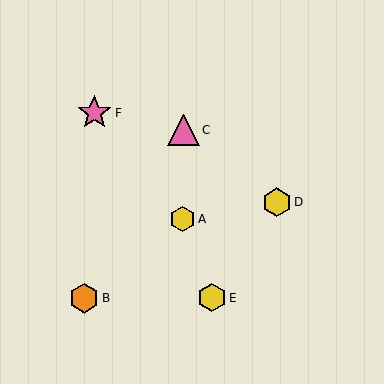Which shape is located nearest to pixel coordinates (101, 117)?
The pink star (labeled F) at (94, 113) is nearest to that location.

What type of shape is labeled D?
Shape D is a yellow hexagon.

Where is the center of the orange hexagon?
The center of the orange hexagon is at (84, 298).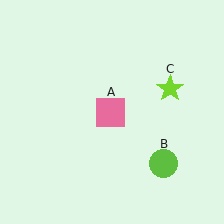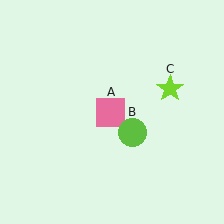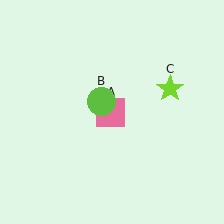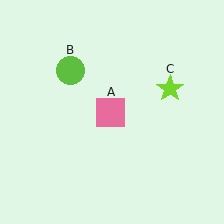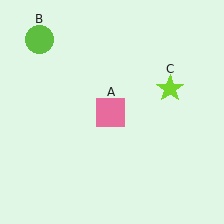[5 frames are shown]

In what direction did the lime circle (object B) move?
The lime circle (object B) moved up and to the left.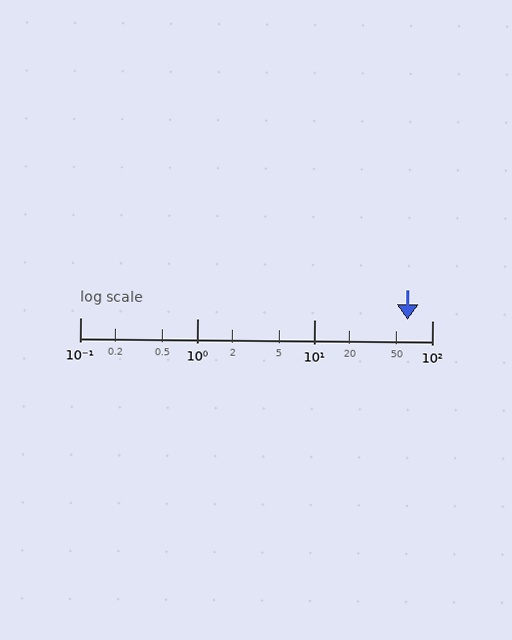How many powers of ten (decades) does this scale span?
The scale spans 3 decades, from 0.1 to 100.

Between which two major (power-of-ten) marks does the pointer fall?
The pointer is between 10 and 100.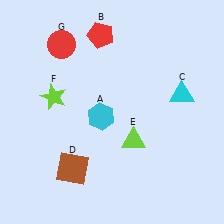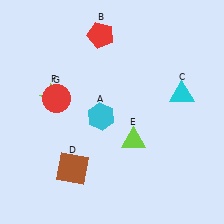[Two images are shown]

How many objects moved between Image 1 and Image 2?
1 object moved between the two images.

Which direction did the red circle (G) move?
The red circle (G) moved down.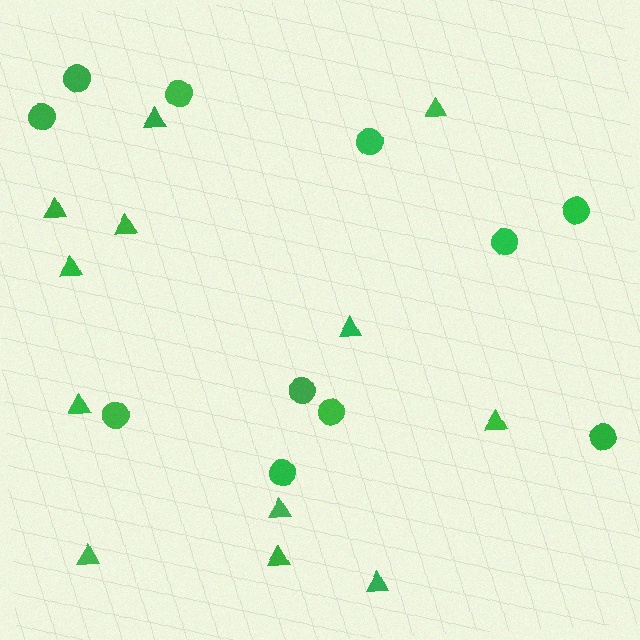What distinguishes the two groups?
There are 2 groups: one group of circles (11) and one group of triangles (12).